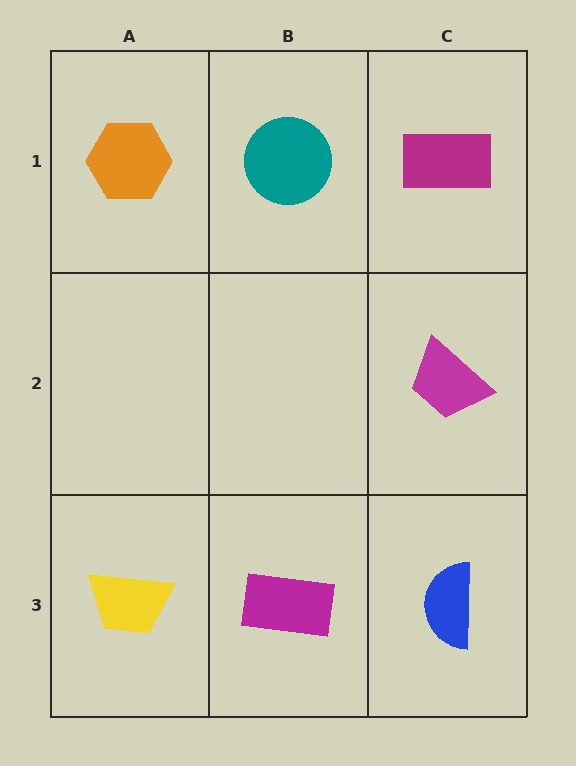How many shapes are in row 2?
1 shape.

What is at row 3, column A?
A yellow trapezoid.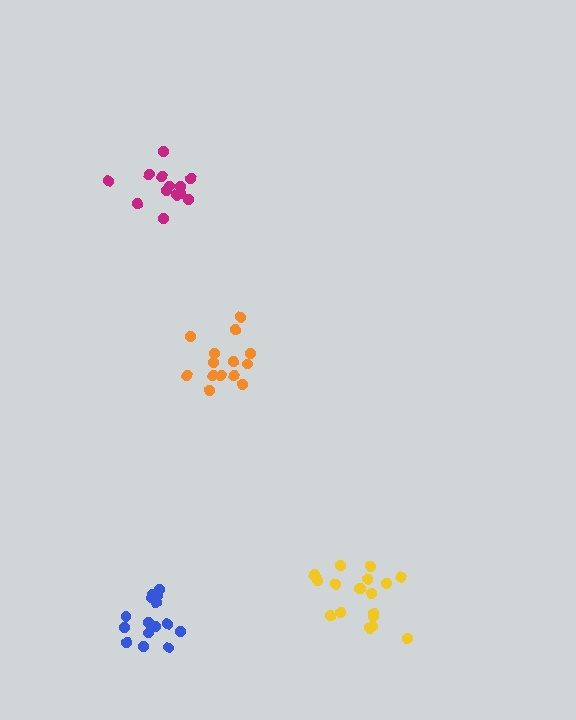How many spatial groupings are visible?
There are 4 spatial groupings.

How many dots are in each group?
Group 1: 14 dots, Group 2: 13 dots, Group 3: 18 dots, Group 4: 15 dots (60 total).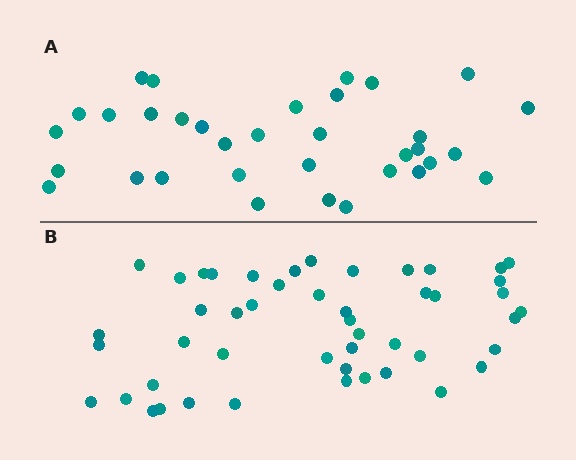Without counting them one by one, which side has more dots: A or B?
Region B (the bottom region) has more dots.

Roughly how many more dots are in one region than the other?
Region B has approximately 15 more dots than region A.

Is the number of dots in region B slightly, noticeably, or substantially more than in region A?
Region B has noticeably more, but not dramatically so. The ratio is roughly 1.4 to 1.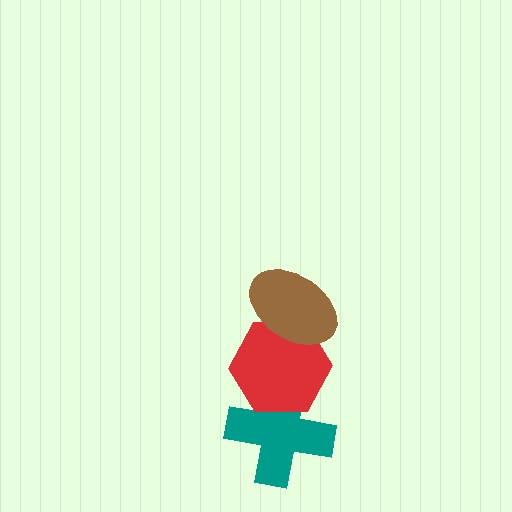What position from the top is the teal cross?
The teal cross is 3rd from the top.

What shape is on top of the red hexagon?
The brown ellipse is on top of the red hexagon.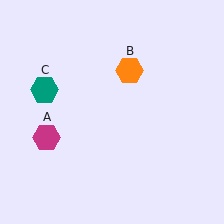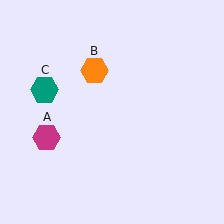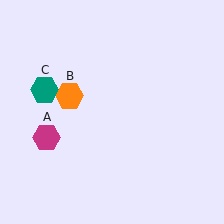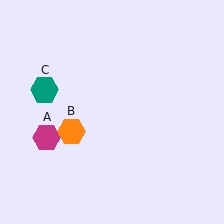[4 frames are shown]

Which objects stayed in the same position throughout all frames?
Magenta hexagon (object A) and teal hexagon (object C) remained stationary.